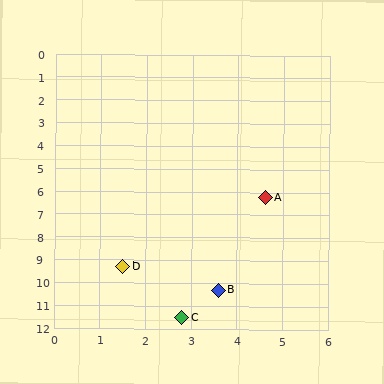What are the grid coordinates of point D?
Point D is at approximately (1.5, 9.3).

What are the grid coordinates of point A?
Point A is at approximately (4.6, 6.2).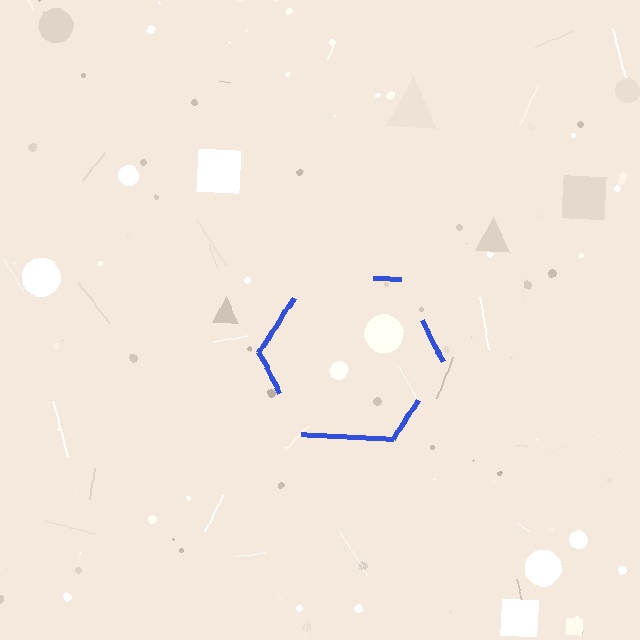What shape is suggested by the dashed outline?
The dashed outline suggests a hexagon.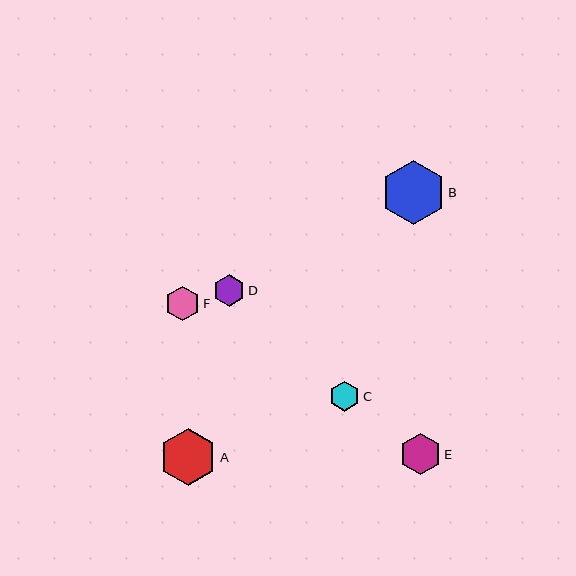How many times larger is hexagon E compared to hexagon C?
Hexagon E is approximately 1.4 times the size of hexagon C.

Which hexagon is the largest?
Hexagon B is the largest with a size of approximately 64 pixels.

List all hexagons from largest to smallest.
From largest to smallest: B, A, E, F, D, C.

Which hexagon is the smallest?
Hexagon C is the smallest with a size of approximately 30 pixels.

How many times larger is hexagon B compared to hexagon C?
Hexagon B is approximately 2.1 times the size of hexagon C.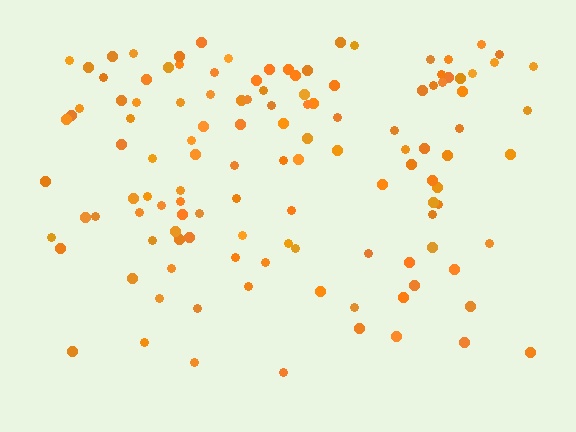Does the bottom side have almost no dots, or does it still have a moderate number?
Still a moderate number, just noticeably fewer than the top.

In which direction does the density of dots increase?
From bottom to top, with the top side densest.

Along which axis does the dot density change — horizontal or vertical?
Vertical.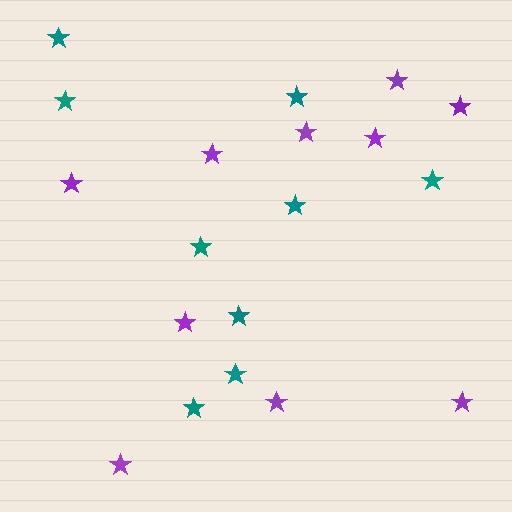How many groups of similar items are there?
There are 2 groups: one group of teal stars (9) and one group of purple stars (10).